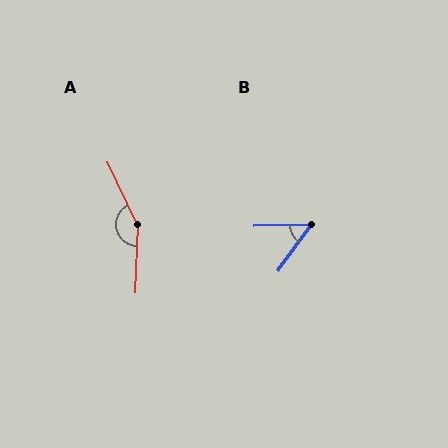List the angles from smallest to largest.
B (54°), A (152°).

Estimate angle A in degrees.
Approximately 152 degrees.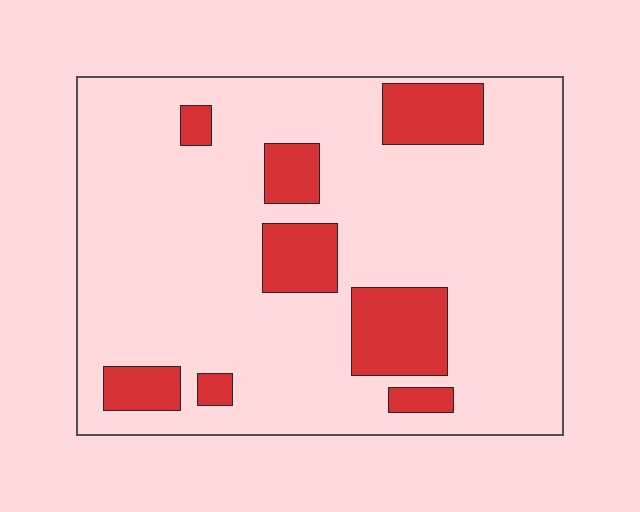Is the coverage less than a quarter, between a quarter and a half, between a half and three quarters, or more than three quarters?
Less than a quarter.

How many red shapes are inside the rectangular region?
8.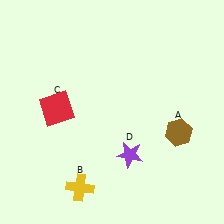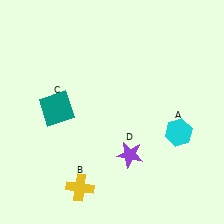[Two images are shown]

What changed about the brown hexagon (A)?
In Image 1, A is brown. In Image 2, it changed to cyan.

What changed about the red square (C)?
In Image 1, C is red. In Image 2, it changed to teal.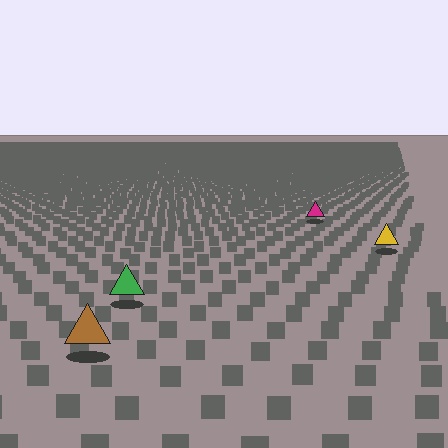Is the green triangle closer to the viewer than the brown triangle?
No. The brown triangle is closer — you can tell from the texture gradient: the ground texture is coarser near it.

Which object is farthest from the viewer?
The magenta triangle is farthest from the viewer. It appears smaller and the ground texture around it is denser.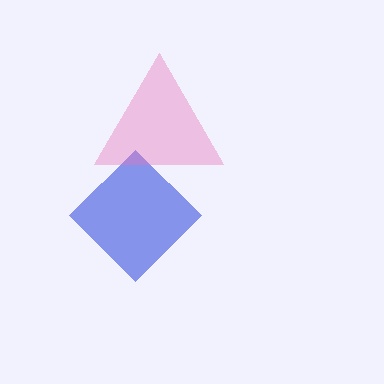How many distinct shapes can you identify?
There are 2 distinct shapes: a blue diamond, a pink triangle.